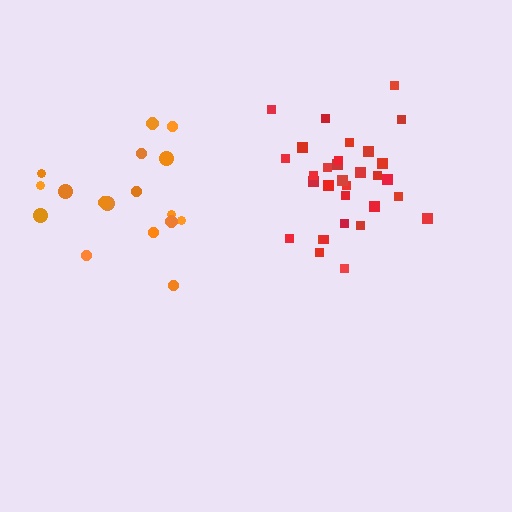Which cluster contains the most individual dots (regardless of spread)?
Red (31).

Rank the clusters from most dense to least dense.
red, orange.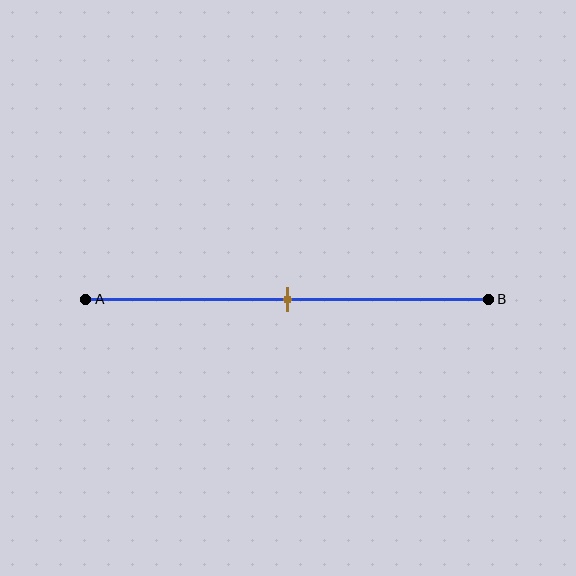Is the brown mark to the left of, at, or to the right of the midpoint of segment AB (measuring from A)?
The brown mark is approximately at the midpoint of segment AB.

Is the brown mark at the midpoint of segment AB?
Yes, the mark is approximately at the midpoint.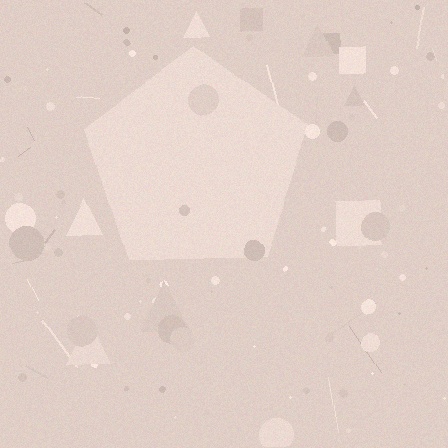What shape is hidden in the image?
A pentagon is hidden in the image.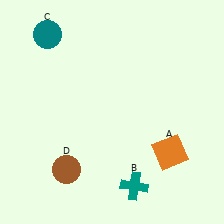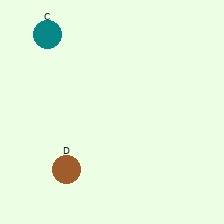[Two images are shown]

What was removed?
The orange square (A), the teal cross (B) were removed in Image 2.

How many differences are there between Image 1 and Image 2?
There are 2 differences between the two images.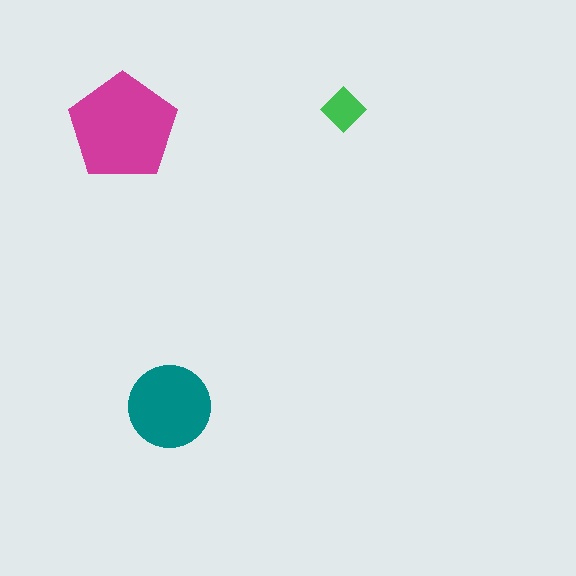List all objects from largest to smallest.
The magenta pentagon, the teal circle, the green diamond.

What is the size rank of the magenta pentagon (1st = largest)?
1st.